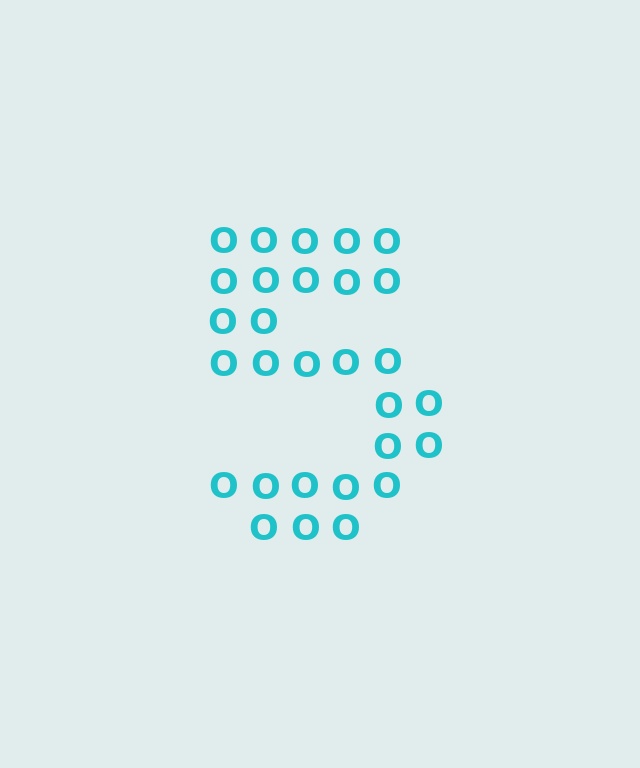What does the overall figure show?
The overall figure shows the digit 5.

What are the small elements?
The small elements are letter O's.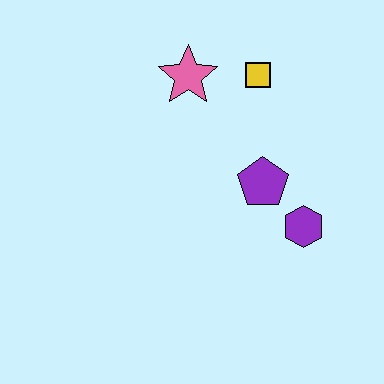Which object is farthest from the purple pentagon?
The pink star is farthest from the purple pentagon.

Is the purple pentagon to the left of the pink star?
No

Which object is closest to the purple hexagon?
The purple pentagon is closest to the purple hexagon.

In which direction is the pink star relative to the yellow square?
The pink star is to the left of the yellow square.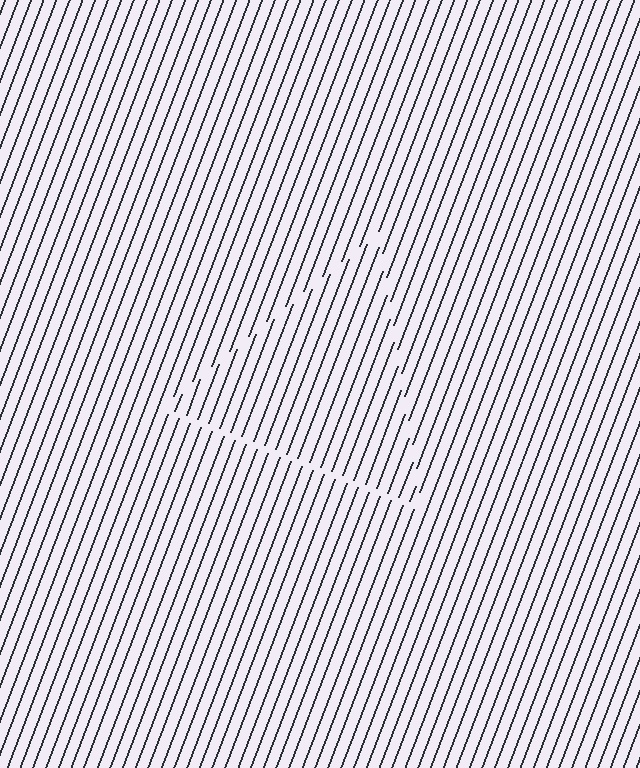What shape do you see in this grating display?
An illusory triangle. The interior of the shape contains the same grating, shifted by half a period — the contour is defined by the phase discontinuity where line-ends from the inner and outer gratings abut.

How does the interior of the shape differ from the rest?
The interior of the shape contains the same grating, shifted by half a period — the contour is defined by the phase discontinuity where line-ends from the inner and outer gratings abut.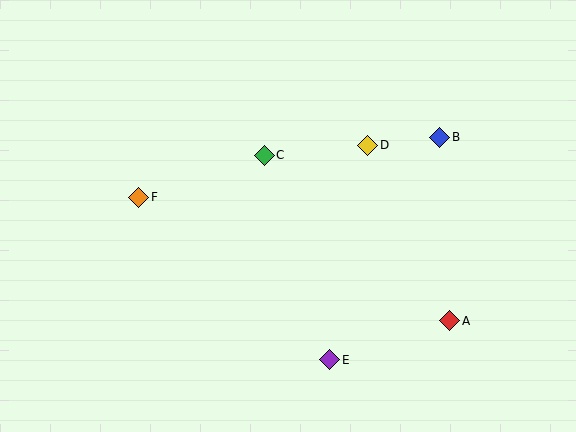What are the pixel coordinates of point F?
Point F is at (139, 197).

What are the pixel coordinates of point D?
Point D is at (368, 145).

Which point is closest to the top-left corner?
Point F is closest to the top-left corner.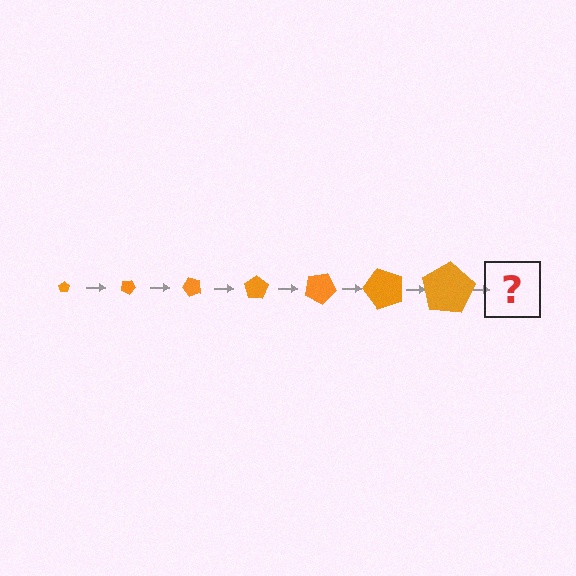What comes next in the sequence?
The next element should be a pentagon, larger than the previous one and rotated 175 degrees from the start.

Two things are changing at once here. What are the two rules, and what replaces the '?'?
The two rules are that the pentagon grows larger each step and it rotates 25 degrees each step. The '?' should be a pentagon, larger than the previous one and rotated 175 degrees from the start.